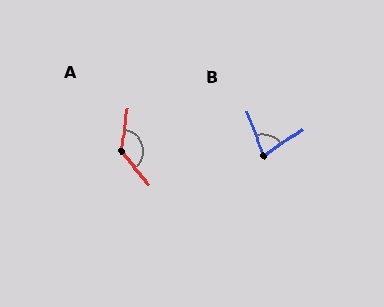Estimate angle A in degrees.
Approximately 133 degrees.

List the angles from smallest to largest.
B (75°), A (133°).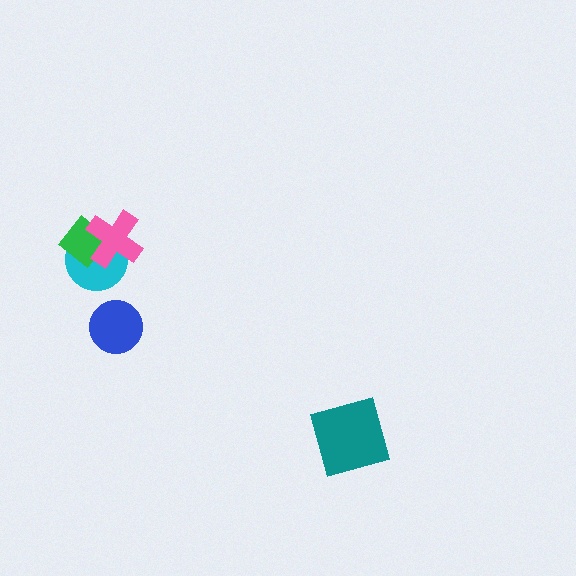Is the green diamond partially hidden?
Yes, it is partially covered by another shape.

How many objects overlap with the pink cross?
2 objects overlap with the pink cross.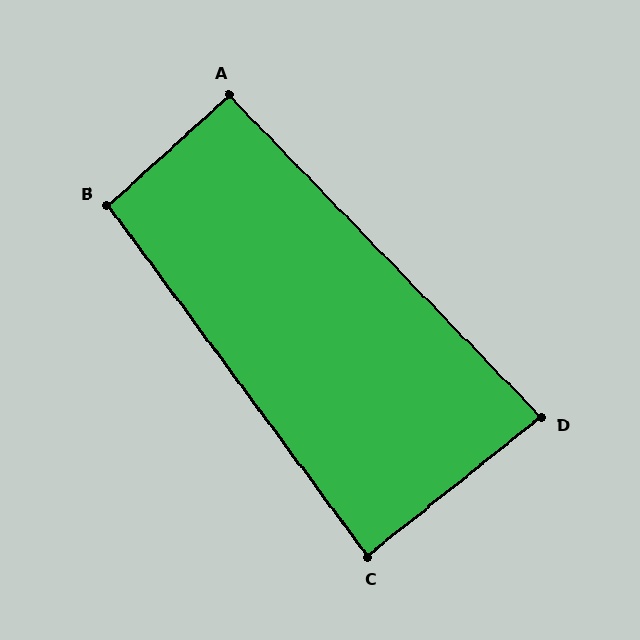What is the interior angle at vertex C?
Approximately 88 degrees (approximately right).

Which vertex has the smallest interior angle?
D, at approximately 85 degrees.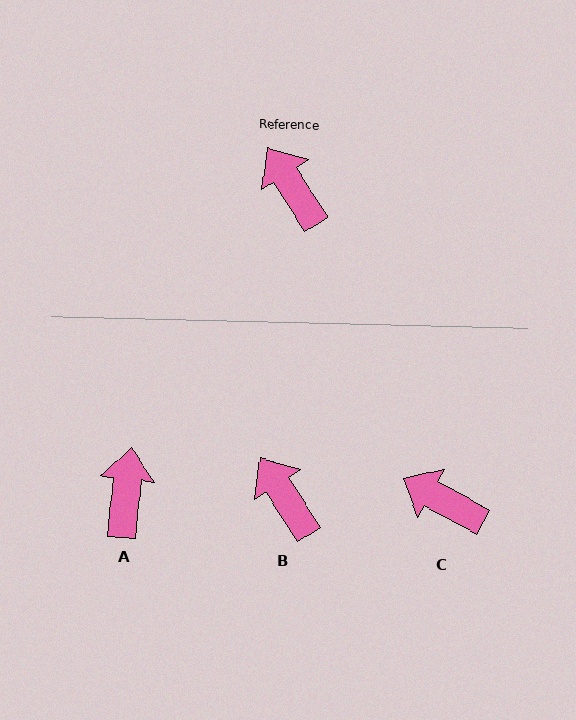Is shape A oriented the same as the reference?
No, it is off by about 38 degrees.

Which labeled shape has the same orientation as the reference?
B.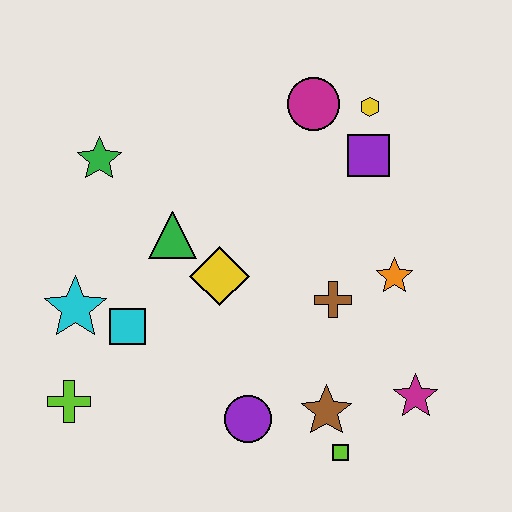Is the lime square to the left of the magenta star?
Yes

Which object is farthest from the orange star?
The lime cross is farthest from the orange star.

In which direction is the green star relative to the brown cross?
The green star is to the left of the brown cross.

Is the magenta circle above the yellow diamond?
Yes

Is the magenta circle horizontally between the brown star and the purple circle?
Yes